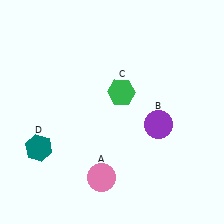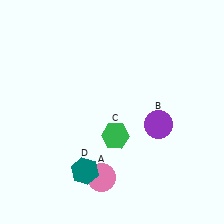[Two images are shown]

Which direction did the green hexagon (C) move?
The green hexagon (C) moved down.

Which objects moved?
The objects that moved are: the green hexagon (C), the teal hexagon (D).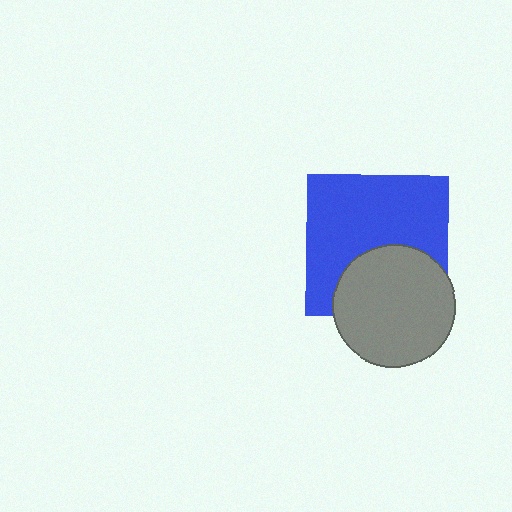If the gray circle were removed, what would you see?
You would see the complete blue square.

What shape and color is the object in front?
The object in front is a gray circle.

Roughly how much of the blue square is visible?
About half of it is visible (roughly 65%).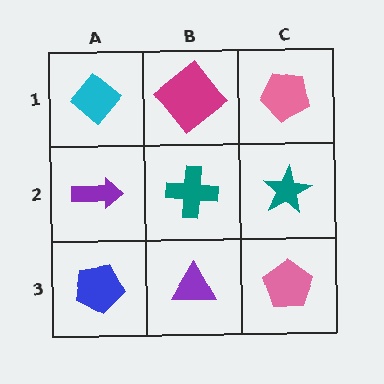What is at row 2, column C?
A teal star.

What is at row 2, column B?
A teal cross.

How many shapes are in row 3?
3 shapes.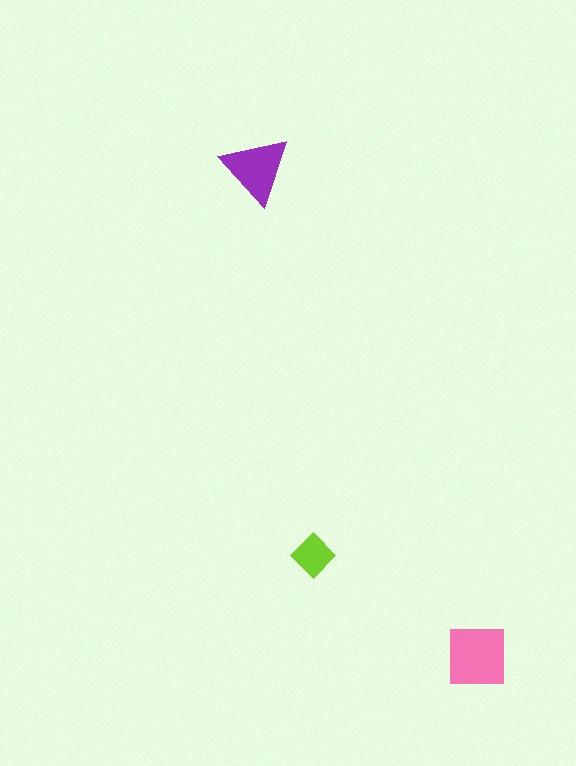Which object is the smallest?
The lime diamond.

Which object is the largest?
The pink square.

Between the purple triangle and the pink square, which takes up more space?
The pink square.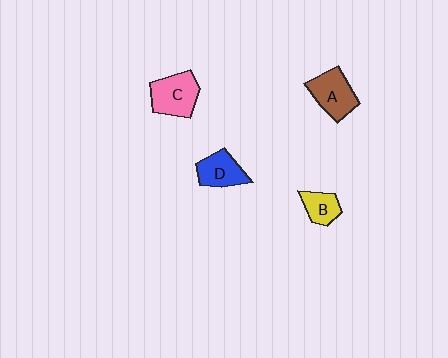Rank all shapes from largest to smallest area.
From largest to smallest: C (pink), A (brown), D (blue), B (yellow).